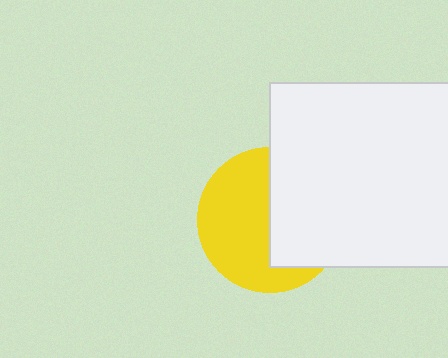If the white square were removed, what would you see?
You would see the complete yellow circle.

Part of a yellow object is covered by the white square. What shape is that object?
It is a circle.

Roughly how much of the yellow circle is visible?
About half of it is visible (roughly 55%).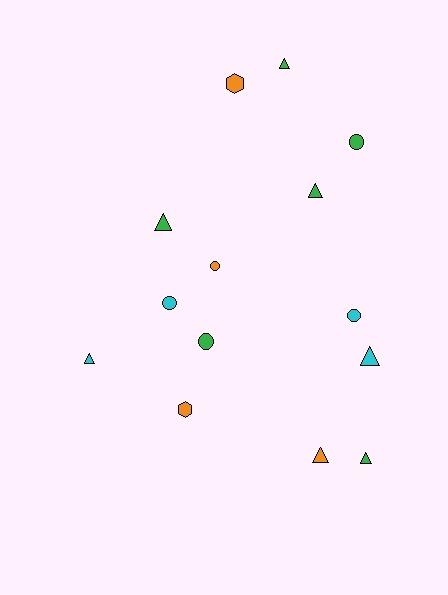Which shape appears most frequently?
Triangle, with 7 objects.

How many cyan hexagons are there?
There are no cyan hexagons.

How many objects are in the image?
There are 14 objects.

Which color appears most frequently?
Green, with 6 objects.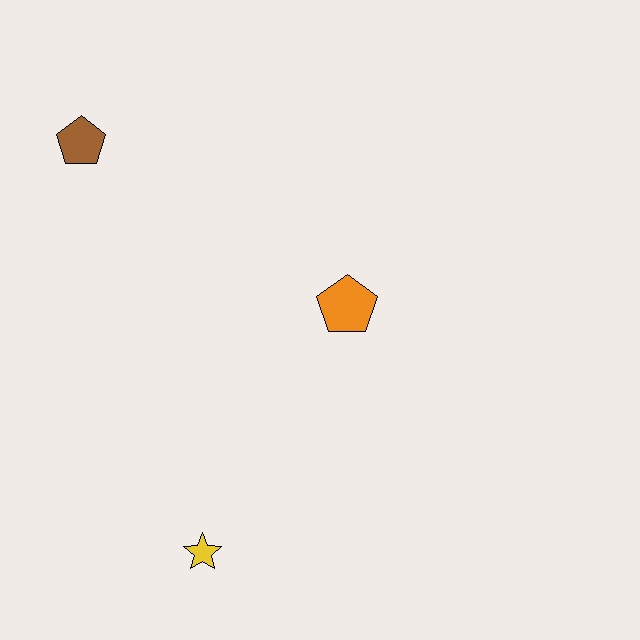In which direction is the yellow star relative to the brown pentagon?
The yellow star is below the brown pentagon.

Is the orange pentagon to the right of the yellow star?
Yes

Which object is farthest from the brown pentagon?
The yellow star is farthest from the brown pentagon.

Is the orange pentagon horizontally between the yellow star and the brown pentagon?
No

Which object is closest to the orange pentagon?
The yellow star is closest to the orange pentagon.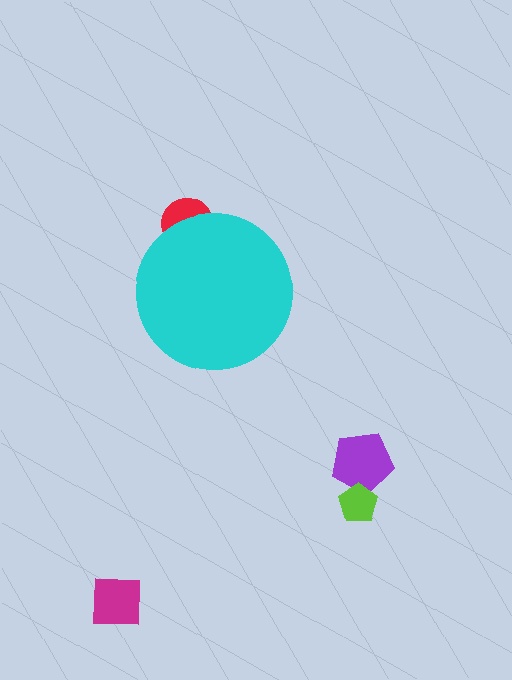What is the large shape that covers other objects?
A cyan circle.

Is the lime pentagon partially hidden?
No, the lime pentagon is fully visible.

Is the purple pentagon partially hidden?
No, the purple pentagon is fully visible.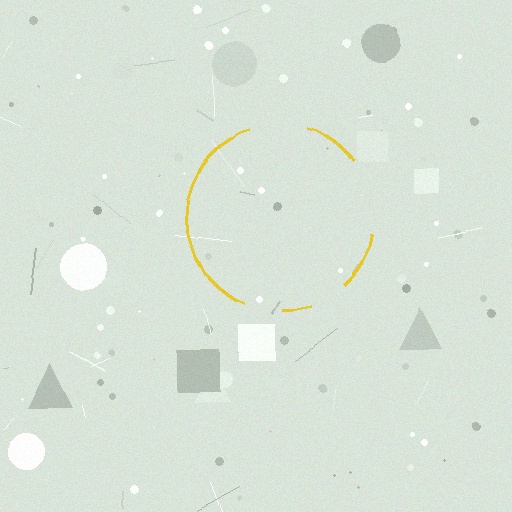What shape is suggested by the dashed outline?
The dashed outline suggests a circle.